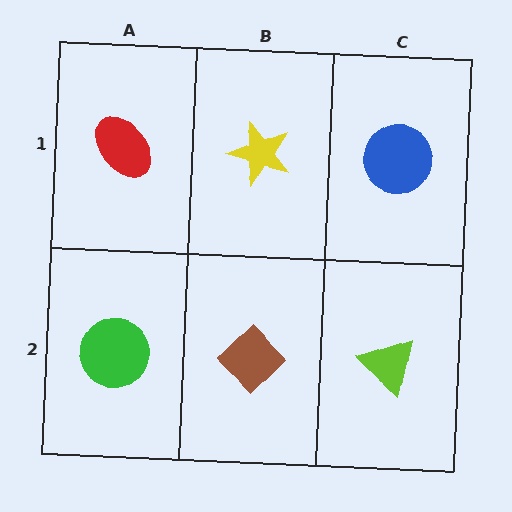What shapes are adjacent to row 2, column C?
A blue circle (row 1, column C), a brown diamond (row 2, column B).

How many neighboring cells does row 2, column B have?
3.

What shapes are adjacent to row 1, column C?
A lime triangle (row 2, column C), a yellow star (row 1, column B).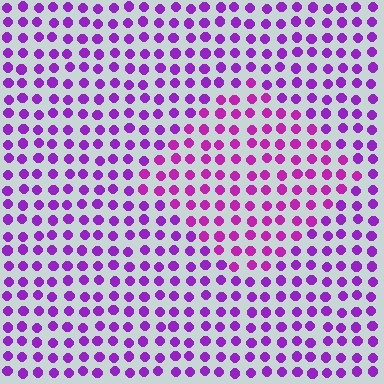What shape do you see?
I see a diamond.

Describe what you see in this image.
The image is filled with small purple elements in a uniform arrangement. A diamond-shaped region is visible where the elements are tinted to a slightly different hue, forming a subtle color boundary.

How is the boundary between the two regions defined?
The boundary is defined purely by a slight shift in hue (about 23 degrees). Spacing, size, and orientation are identical on both sides.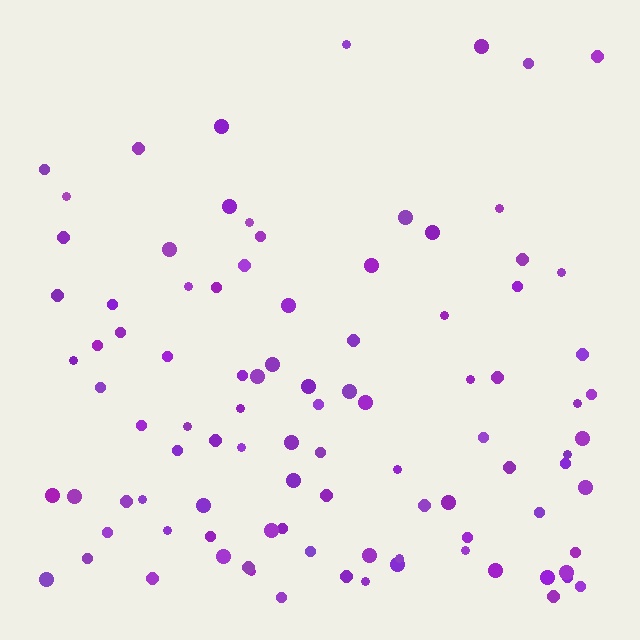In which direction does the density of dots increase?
From top to bottom, with the bottom side densest.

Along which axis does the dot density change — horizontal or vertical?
Vertical.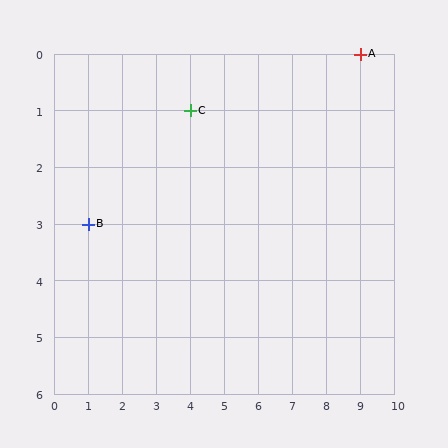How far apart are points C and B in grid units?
Points C and B are 3 columns and 2 rows apart (about 3.6 grid units diagonally).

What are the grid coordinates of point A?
Point A is at grid coordinates (9, 0).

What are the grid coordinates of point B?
Point B is at grid coordinates (1, 3).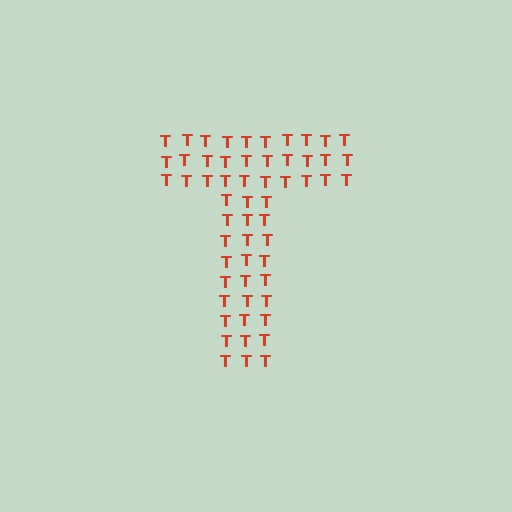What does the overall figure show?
The overall figure shows the letter T.